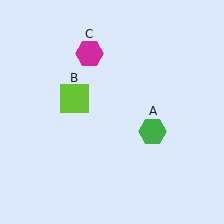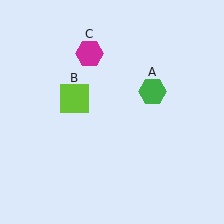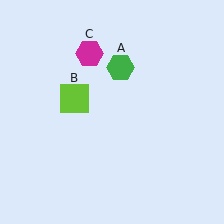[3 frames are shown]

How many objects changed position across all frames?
1 object changed position: green hexagon (object A).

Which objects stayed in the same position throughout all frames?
Lime square (object B) and magenta hexagon (object C) remained stationary.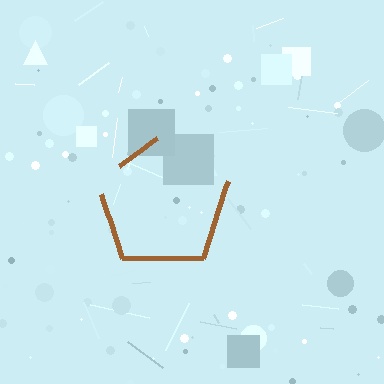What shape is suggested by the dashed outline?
The dashed outline suggests a pentagon.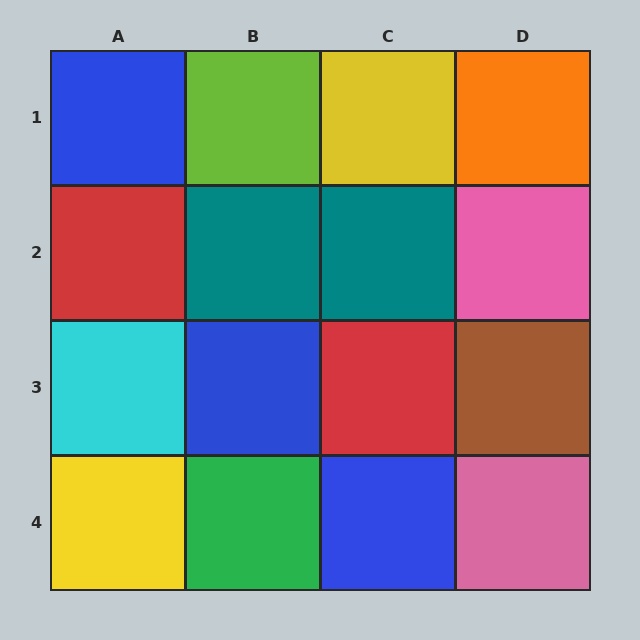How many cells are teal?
2 cells are teal.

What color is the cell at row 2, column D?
Pink.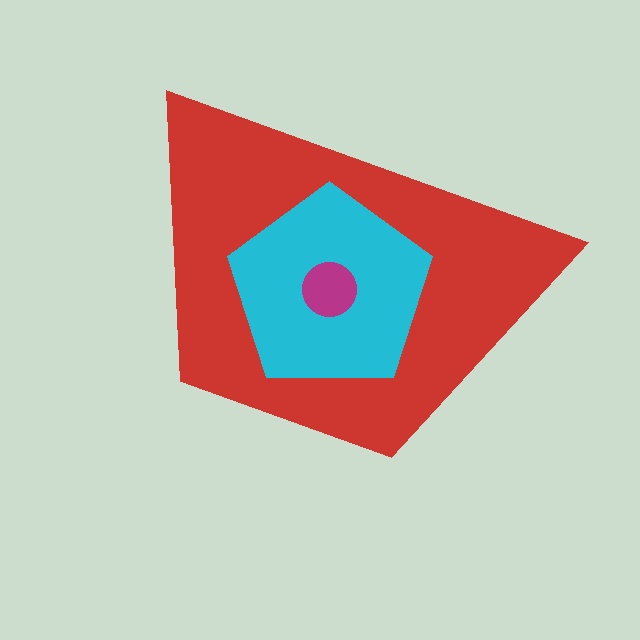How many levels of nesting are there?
3.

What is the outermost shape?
The red trapezoid.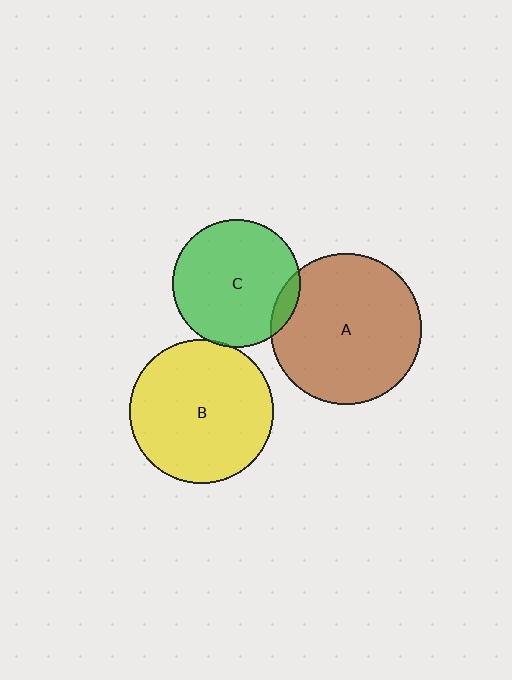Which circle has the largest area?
Circle A (brown).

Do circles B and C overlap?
Yes.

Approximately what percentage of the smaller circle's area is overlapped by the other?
Approximately 5%.